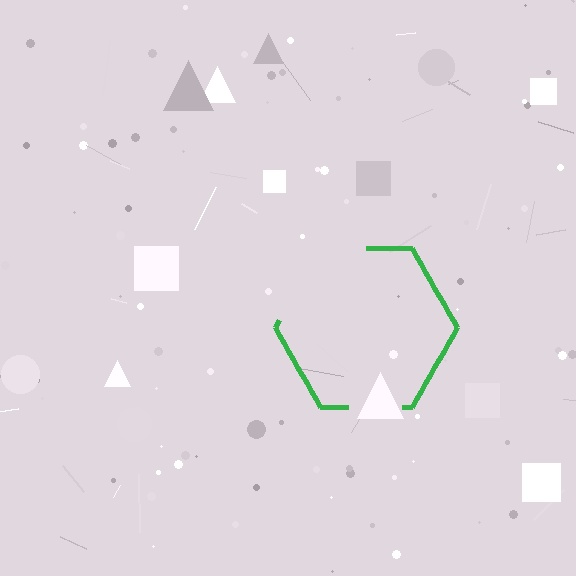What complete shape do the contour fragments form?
The contour fragments form a hexagon.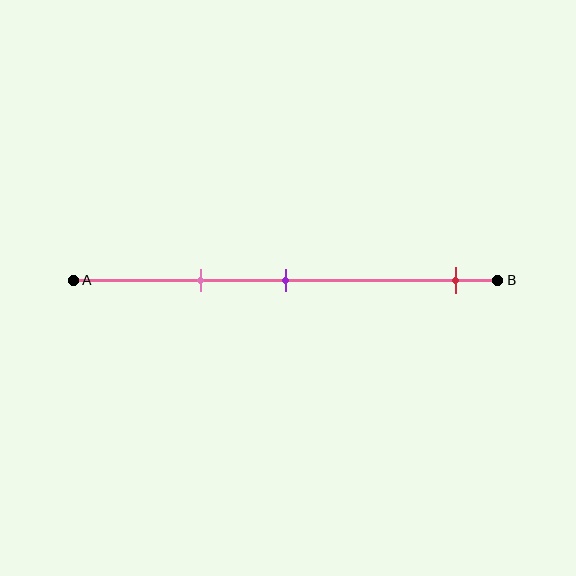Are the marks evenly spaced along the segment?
No, the marks are not evenly spaced.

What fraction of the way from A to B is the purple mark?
The purple mark is approximately 50% (0.5) of the way from A to B.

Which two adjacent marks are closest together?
The pink and purple marks are the closest adjacent pair.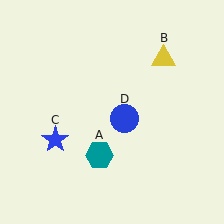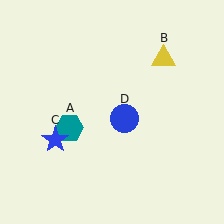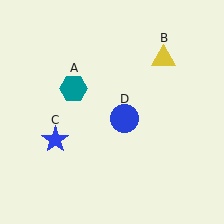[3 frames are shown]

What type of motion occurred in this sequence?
The teal hexagon (object A) rotated clockwise around the center of the scene.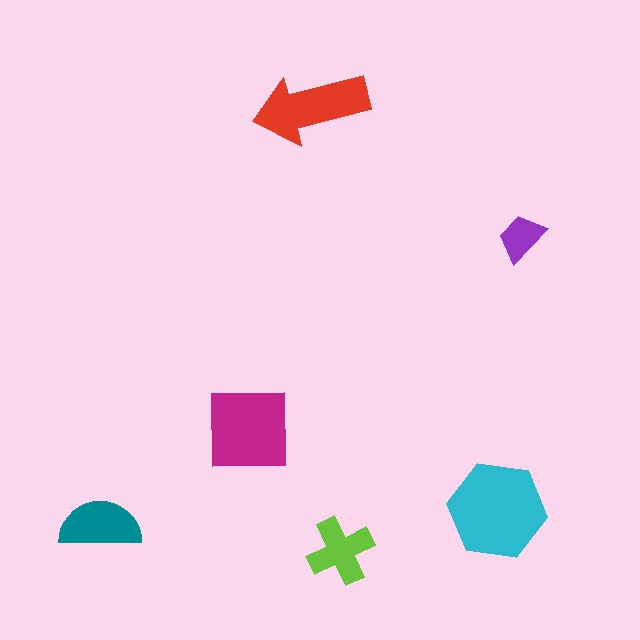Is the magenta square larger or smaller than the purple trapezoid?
Larger.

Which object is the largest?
The cyan hexagon.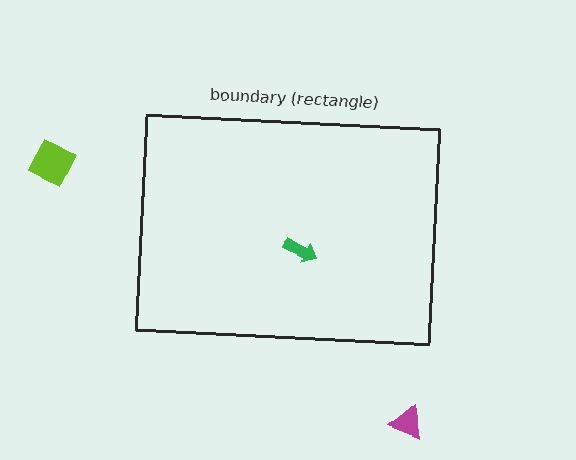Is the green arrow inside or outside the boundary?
Inside.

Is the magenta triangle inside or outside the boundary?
Outside.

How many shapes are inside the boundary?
1 inside, 2 outside.